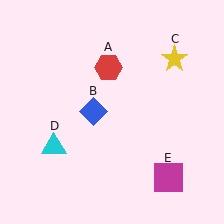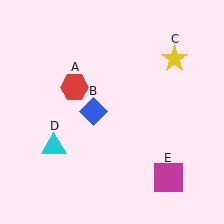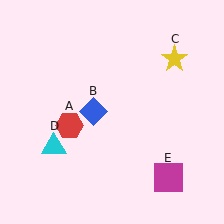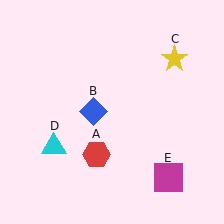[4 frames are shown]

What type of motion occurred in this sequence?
The red hexagon (object A) rotated counterclockwise around the center of the scene.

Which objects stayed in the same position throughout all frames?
Blue diamond (object B) and yellow star (object C) and cyan triangle (object D) and magenta square (object E) remained stationary.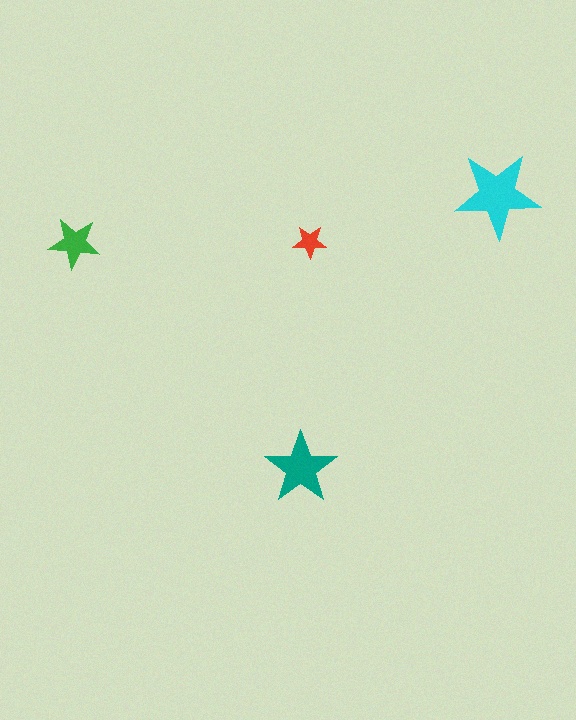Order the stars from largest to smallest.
the cyan one, the teal one, the green one, the red one.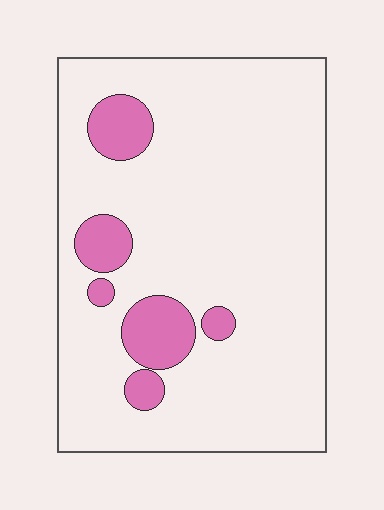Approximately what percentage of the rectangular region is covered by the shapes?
Approximately 15%.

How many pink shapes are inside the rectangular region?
6.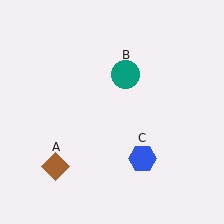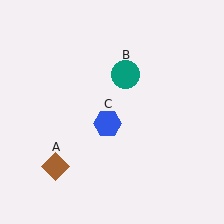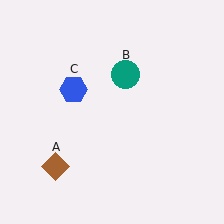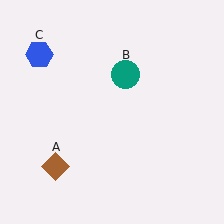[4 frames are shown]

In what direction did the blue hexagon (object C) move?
The blue hexagon (object C) moved up and to the left.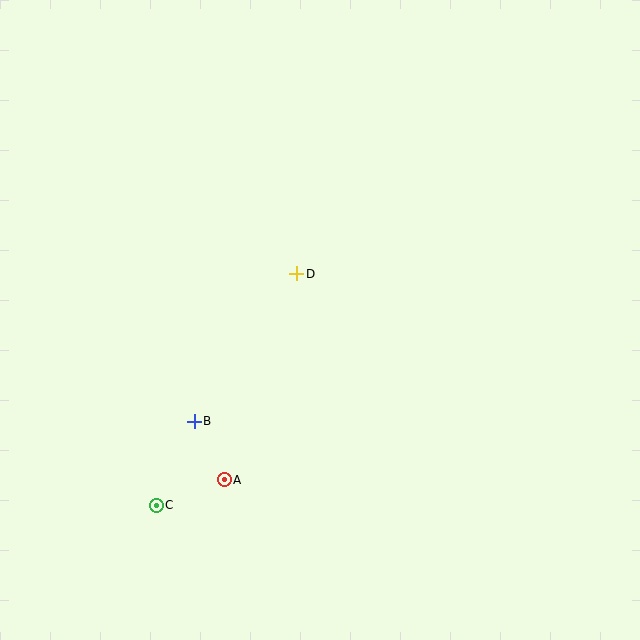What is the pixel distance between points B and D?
The distance between B and D is 179 pixels.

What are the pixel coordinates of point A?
Point A is at (224, 480).